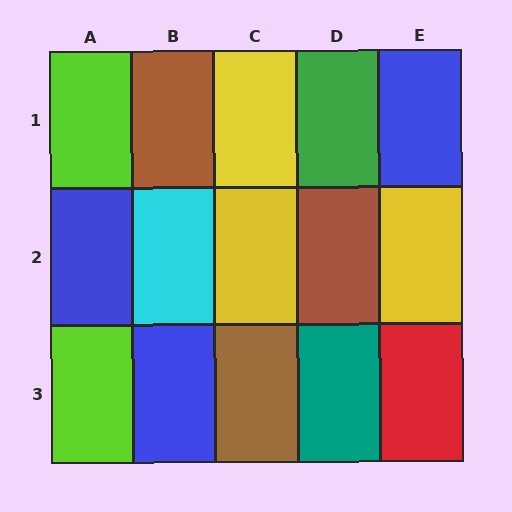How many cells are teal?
1 cell is teal.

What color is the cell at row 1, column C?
Yellow.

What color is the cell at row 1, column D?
Green.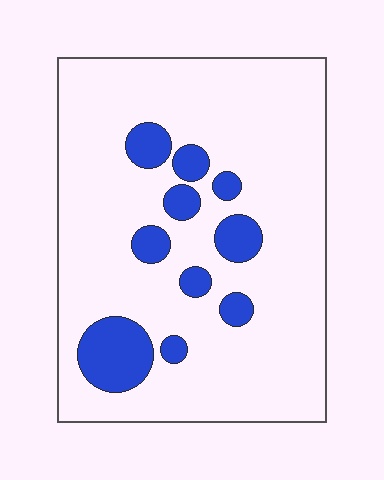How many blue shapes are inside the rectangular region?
10.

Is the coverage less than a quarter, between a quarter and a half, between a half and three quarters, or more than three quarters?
Less than a quarter.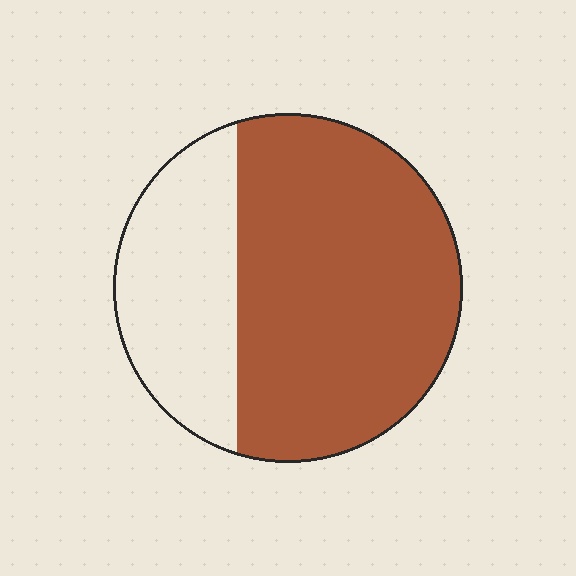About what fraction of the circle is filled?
About two thirds (2/3).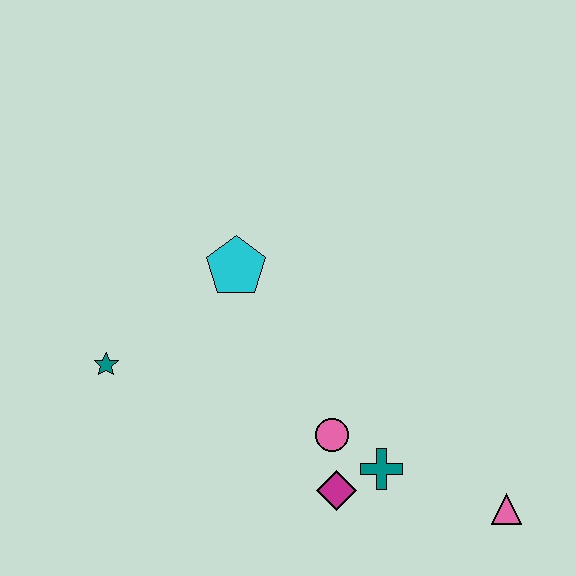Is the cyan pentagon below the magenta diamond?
No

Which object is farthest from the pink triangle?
The teal star is farthest from the pink triangle.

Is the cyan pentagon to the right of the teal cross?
No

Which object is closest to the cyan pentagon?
The teal star is closest to the cyan pentagon.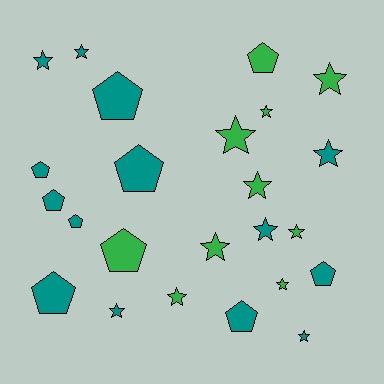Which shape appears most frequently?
Star, with 14 objects.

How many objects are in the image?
There are 24 objects.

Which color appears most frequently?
Teal, with 14 objects.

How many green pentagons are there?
There are 2 green pentagons.